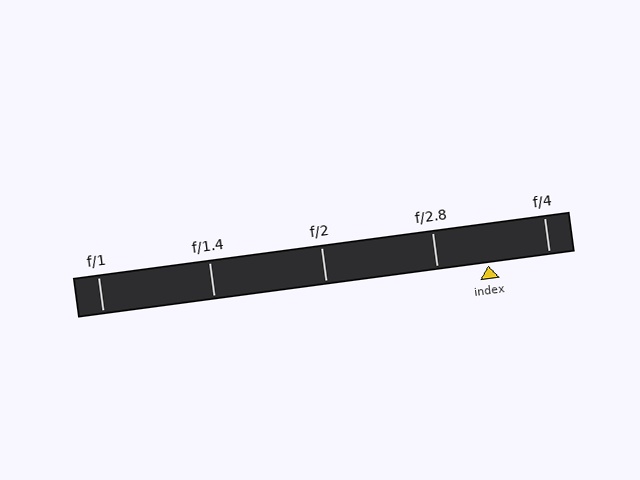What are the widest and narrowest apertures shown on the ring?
The widest aperture shown is f/1 and the narrowest is f/4.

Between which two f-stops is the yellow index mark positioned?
The index mark is between f/2.8 and f/4.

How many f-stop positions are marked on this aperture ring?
There are 5 f-stop positions marked.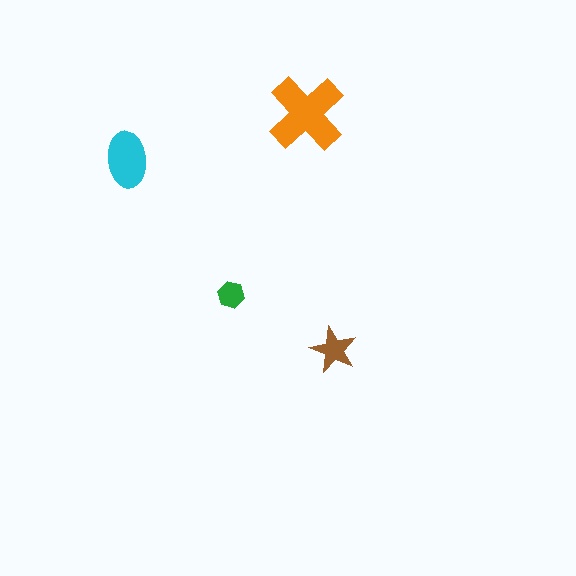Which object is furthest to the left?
The cyan ellipse is leftmost.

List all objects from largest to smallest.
The orange cross, the cyan ellipse, the brown star, the green hexagon.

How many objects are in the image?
There are 4 objects in the image.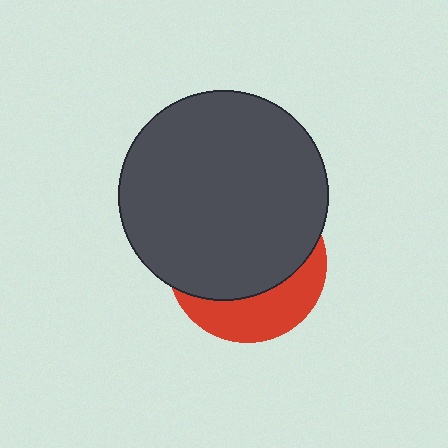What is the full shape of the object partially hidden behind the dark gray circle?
The partially hidden object is a red circle.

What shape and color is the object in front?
The object in front is a dark gray circle.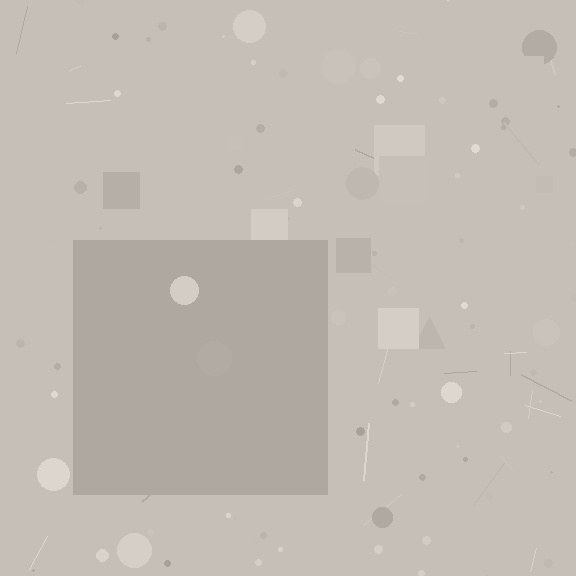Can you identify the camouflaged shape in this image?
The camouflaged shape is a square.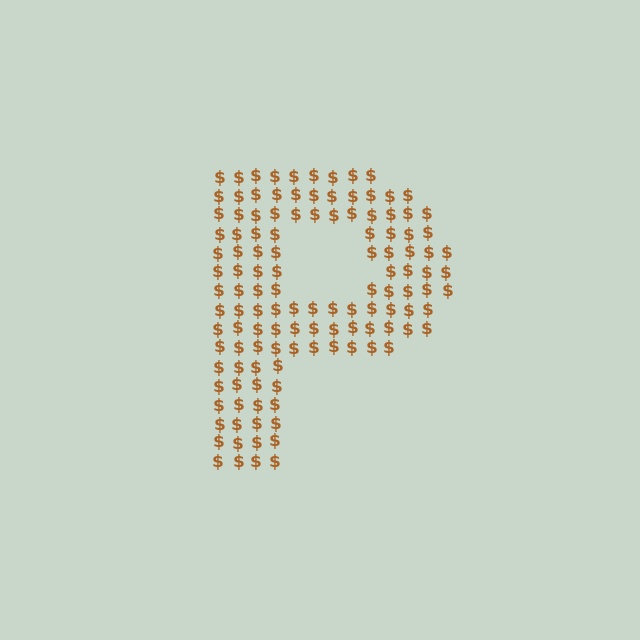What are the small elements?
The small elements are dollar signs.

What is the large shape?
The large shape is the letter P.